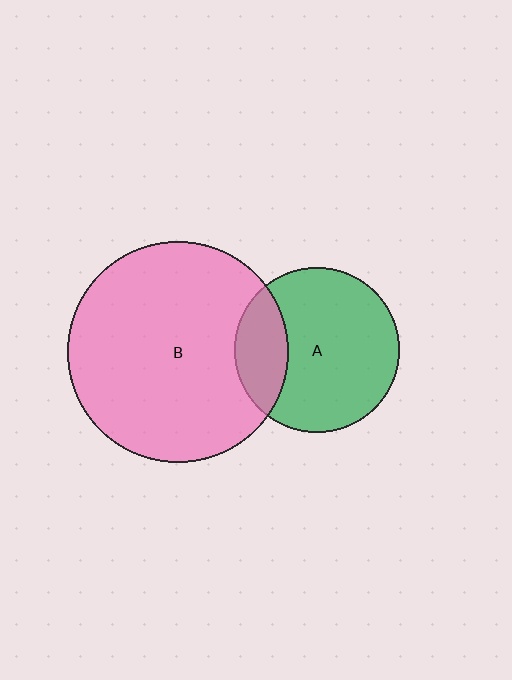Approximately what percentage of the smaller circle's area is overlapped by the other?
Approximately 25%.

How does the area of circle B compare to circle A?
Approximately 1.8 times.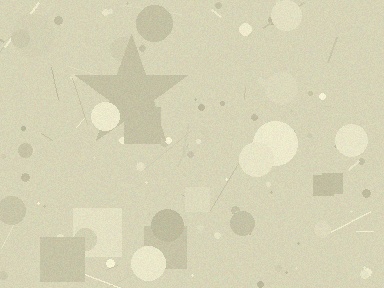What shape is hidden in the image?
A star is hidden in the image.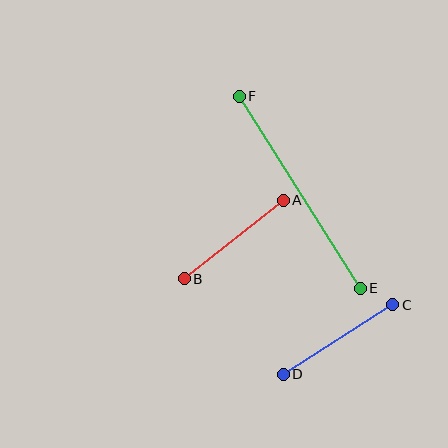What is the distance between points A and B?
The distance is approximately 126 pixels.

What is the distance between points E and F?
The distance is approximately 227 pixels.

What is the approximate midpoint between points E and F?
The midpoint is at approximately (300, 192) pixels.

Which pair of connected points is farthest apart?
Points E and F are farthest apart.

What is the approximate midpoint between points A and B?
The midpoint is at approximately (234, 240) pixels.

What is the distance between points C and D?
The distance is approximately 130 pixels.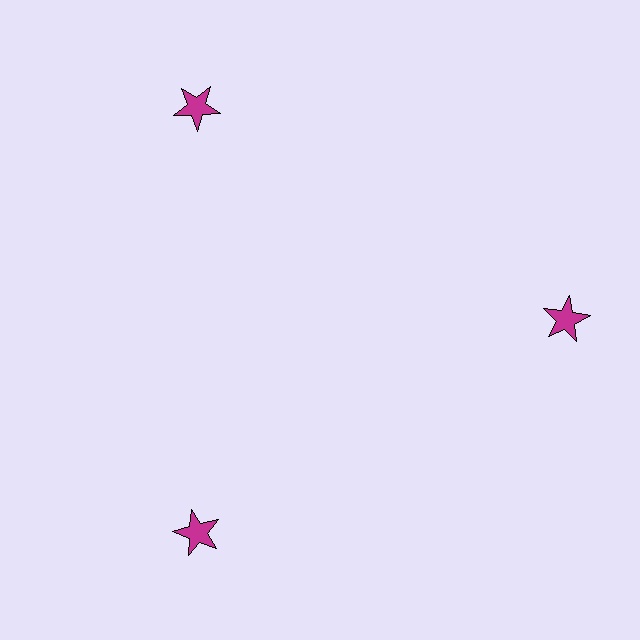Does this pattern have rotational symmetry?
Yes, this pattern has 3-fold rotational symmetry. It looks the same after rotating 120 degrees around the center.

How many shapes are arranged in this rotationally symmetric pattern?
There are 3 shapes, arranged in 3 groups of 1.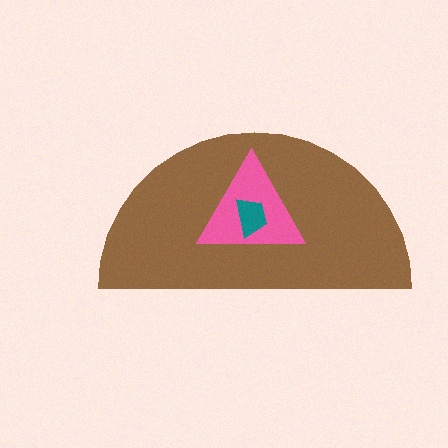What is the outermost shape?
The brown semicircle.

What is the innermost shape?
The teal trapezoid.